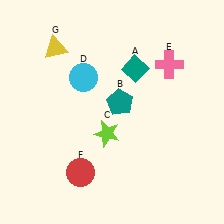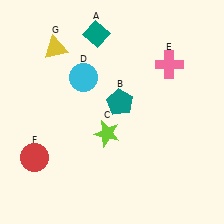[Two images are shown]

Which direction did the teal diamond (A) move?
The teal diamond (A) moved left.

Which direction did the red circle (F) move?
The red circle (F) moved left.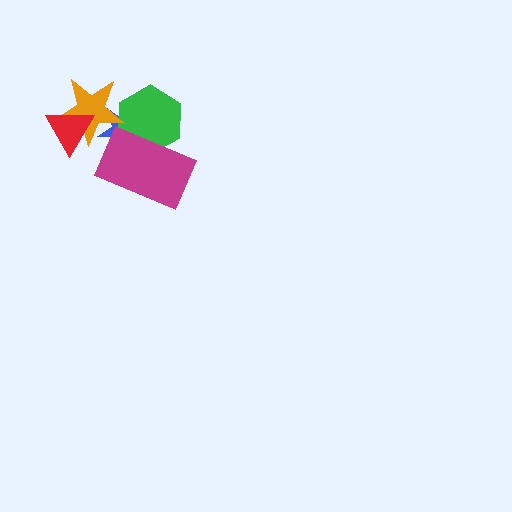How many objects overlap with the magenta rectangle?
2 objects overlap with the magenta rectangle.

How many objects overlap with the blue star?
3 objects overlap with the blue star.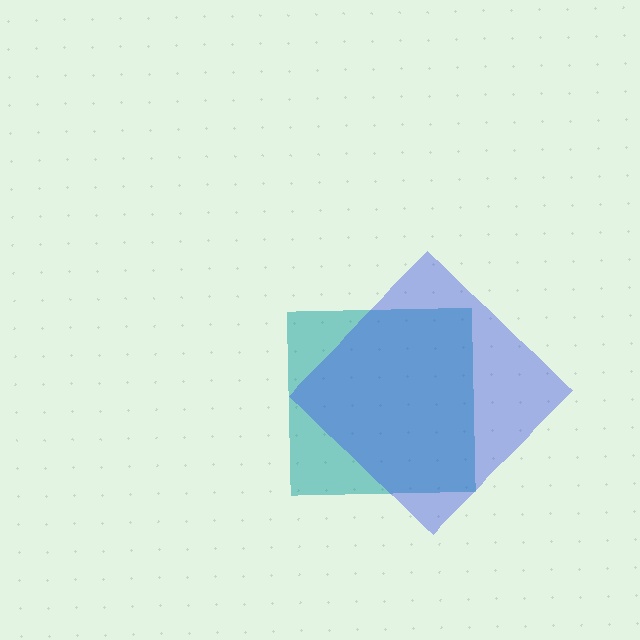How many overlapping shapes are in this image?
There are 2 overlapping shapes in the image.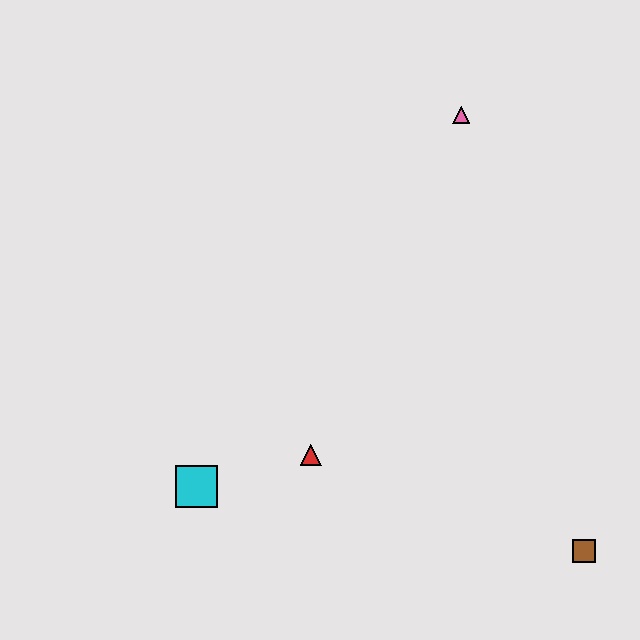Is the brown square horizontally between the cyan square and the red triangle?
No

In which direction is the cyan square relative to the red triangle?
The cyan square is to the left of the red triangle.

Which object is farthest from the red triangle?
The pink triangle is farthest from the red triangle.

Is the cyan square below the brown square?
No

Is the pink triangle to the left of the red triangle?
No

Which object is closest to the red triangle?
The cyan square is closest to the red triangle.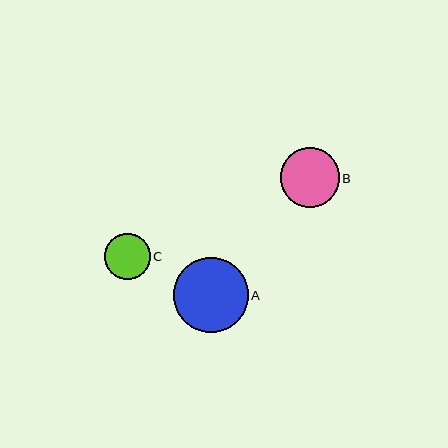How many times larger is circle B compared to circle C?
Circle B is approximately 1.3 times the size of circle C.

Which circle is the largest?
Circle A is the largest with a size of approximately 75 pixels.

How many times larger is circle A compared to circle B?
Circle A is approximately 1.3 times the size of circle B.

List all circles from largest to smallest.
From largest to smallest: A, B, C.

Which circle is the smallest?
Circle C is the smallest with a size of approximately 46 pixels.